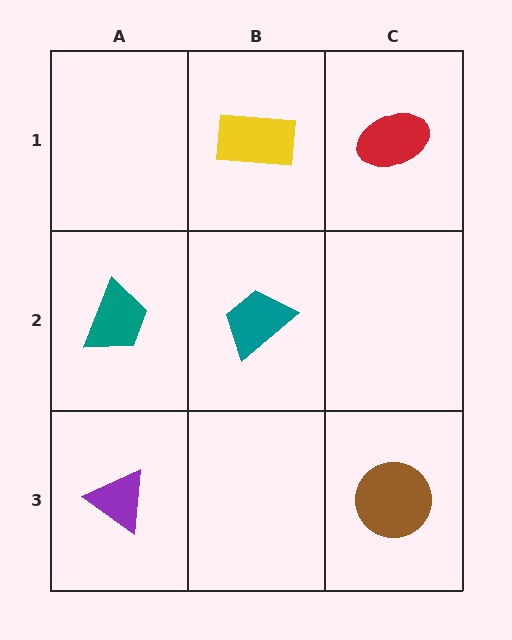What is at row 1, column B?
A yellow rectangle.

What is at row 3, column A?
A purple triangle.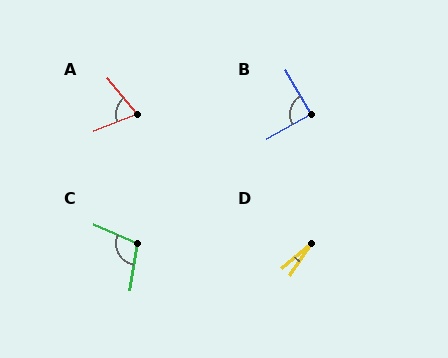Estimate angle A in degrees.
Approximately 71 degrees.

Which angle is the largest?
C, at approximately 105 degrees.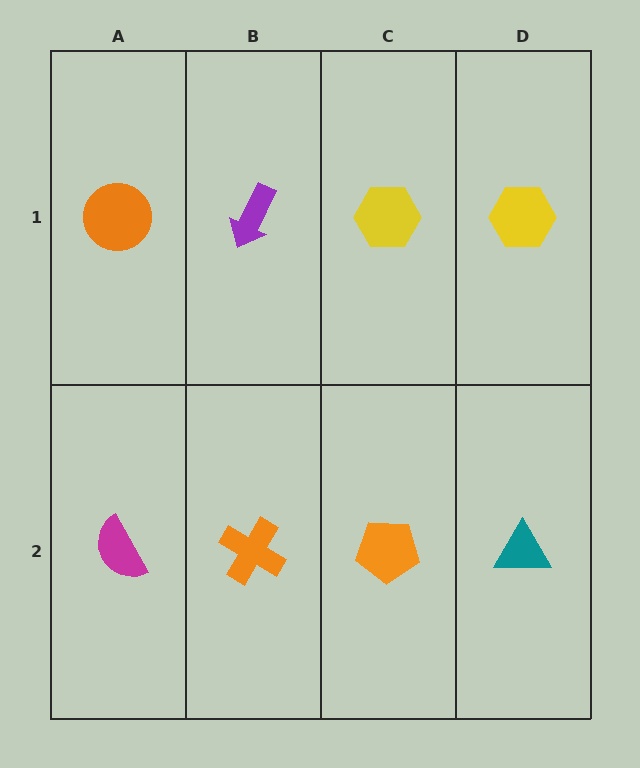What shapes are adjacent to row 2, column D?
A yellow hexagon (row 1, column D), an orange pentagon (row 2, column C).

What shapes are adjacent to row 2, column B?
A purple arrow (row 1, column B), a magenta semicircle (row 2, column A), an orange pentagon (row 2, column C).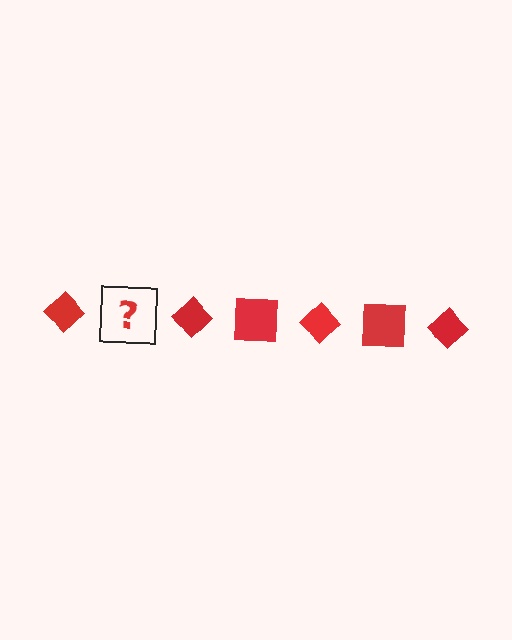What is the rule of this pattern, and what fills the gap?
The rule is that the pattern cycles through diamond, square shapes in red. The gap should be filled with a red square.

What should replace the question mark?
The question mark should be replaced with a red square.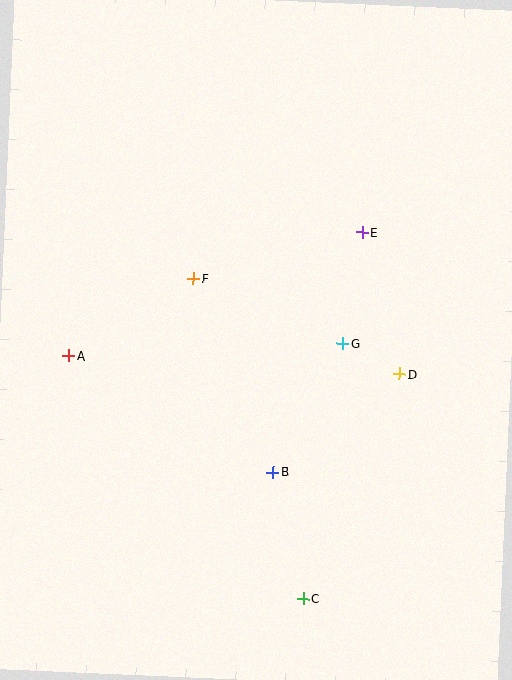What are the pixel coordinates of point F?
Point F is at (193, 278).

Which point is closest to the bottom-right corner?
Point C is closest to the bottom-right corner.